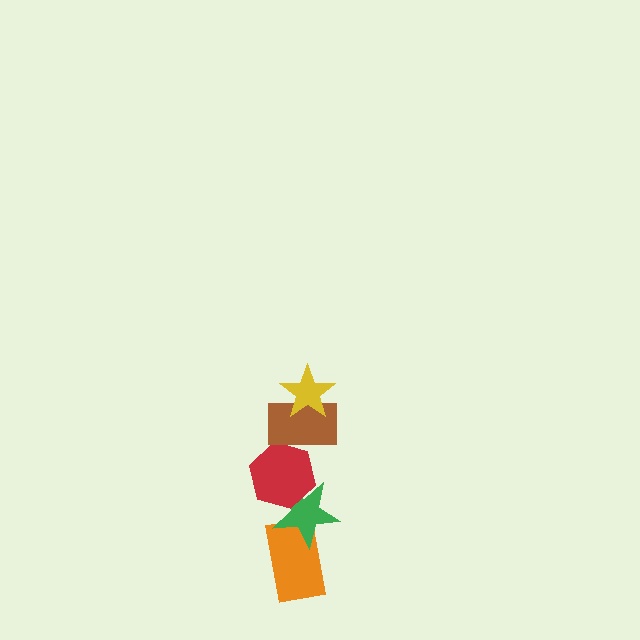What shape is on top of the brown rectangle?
The yellow star is on top of the brown rectangle.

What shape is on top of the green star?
The red hexagon is on top of the green star.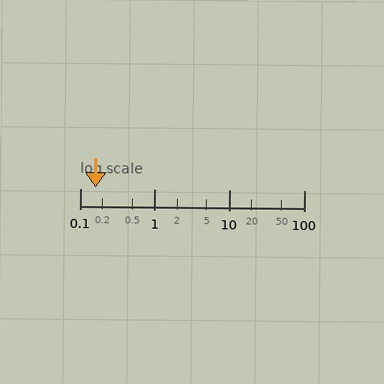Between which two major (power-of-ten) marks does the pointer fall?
The pointer is between 0.1 and 1.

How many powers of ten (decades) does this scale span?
The scale spans 3 decades, from 0.1 to 100.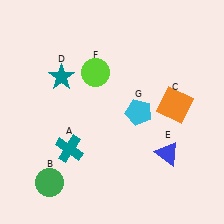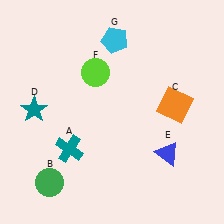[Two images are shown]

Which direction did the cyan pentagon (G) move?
The cyan pentagon (G) moved up.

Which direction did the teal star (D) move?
The teal star (D) moved down.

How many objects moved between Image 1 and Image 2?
2 objects moved between the two images.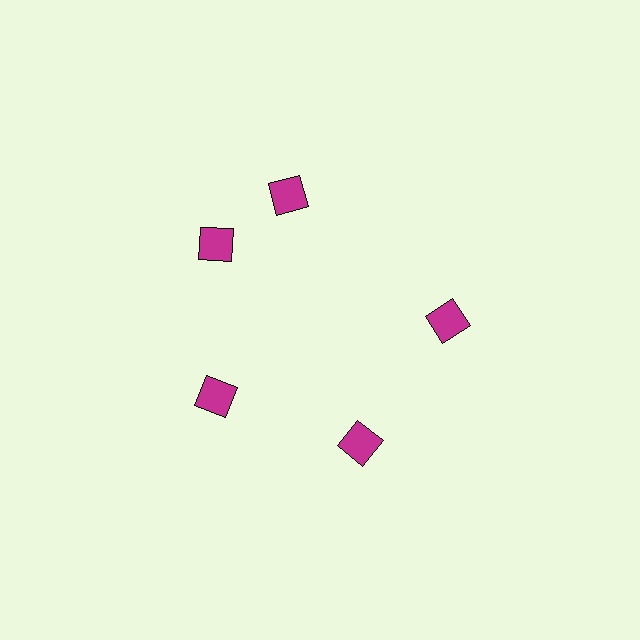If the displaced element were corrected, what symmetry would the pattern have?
It would have 5-fold rotational symmetry — the pattern would map onto itself every 72 degrees.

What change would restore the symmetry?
The symmetry would be restored by rotating it back into even spacing with its neighbors so that all 5 diamonds sit at equal angles and equal distance from the center.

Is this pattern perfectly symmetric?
No. The 5 magenta diamonds are arranged in a ring, but one element near the 1 o'clock position is rotated out of alignment along the ring, breaking the 5-fold rotational symmetry.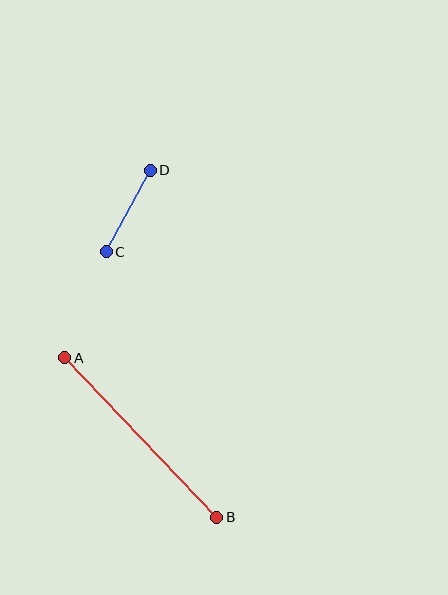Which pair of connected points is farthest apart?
Points A and B are farthest apart.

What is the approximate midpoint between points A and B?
The midpoint is at approximately (141, 437) pixels.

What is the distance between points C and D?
The distance is approximately 93 pixels.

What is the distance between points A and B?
The distance is approximately 221 pixels.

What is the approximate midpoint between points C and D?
The midpoint is at approximately (128, 211) pixels.